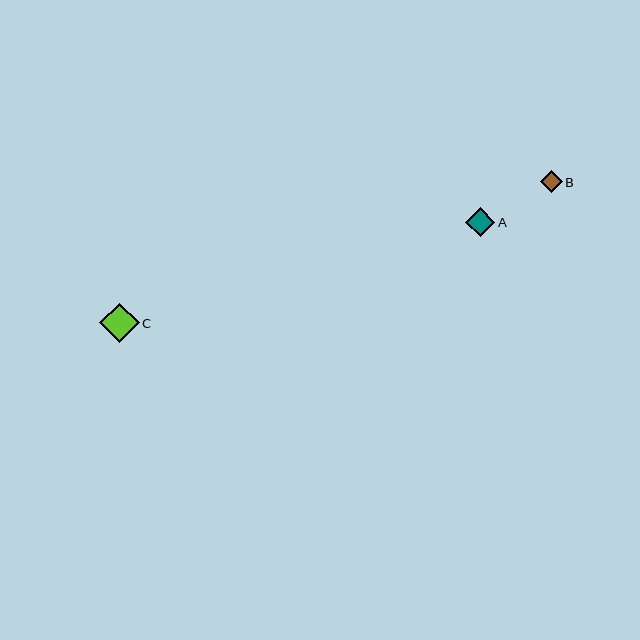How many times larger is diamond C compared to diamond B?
Diamond C is approximately 1.8 times the size of diamond B.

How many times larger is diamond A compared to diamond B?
Diamond A is approximately 1.3 times the size of diamond B.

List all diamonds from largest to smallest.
From largest to smallest: C, A, B.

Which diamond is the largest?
Diamond C is the largest with a size of approximately 40 pixels.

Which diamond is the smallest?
Diamond B is the smallest with a size of approximately 22 pixels.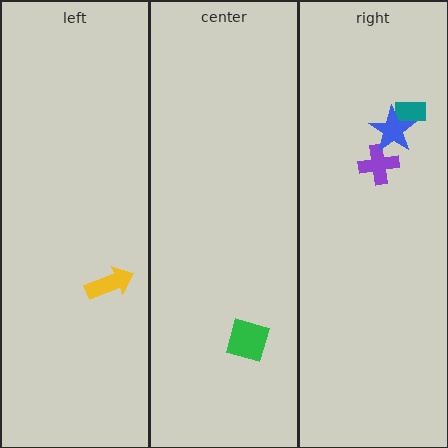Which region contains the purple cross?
The right region.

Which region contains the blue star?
The right region.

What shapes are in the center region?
The green square.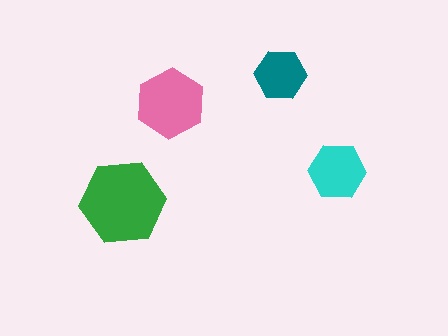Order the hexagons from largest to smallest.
the green one, the pink one, the cyan one, the teal one.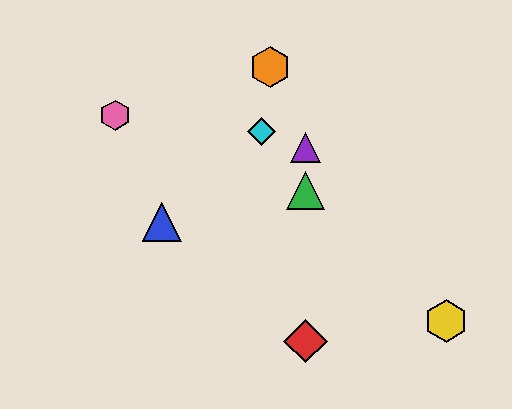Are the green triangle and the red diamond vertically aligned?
Yes, both are at x≈305.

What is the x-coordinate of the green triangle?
The green triangle is at x≈305.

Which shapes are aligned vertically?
The red diamond, the green triangle, the purple triangle are aligned vertically.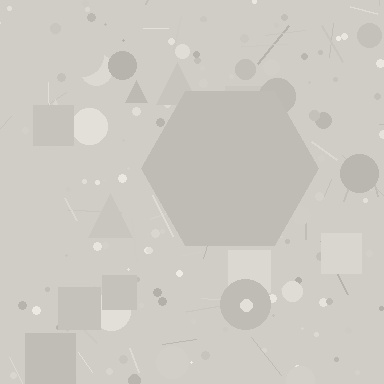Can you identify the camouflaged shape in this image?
The camouflaged shape is a hexagon.